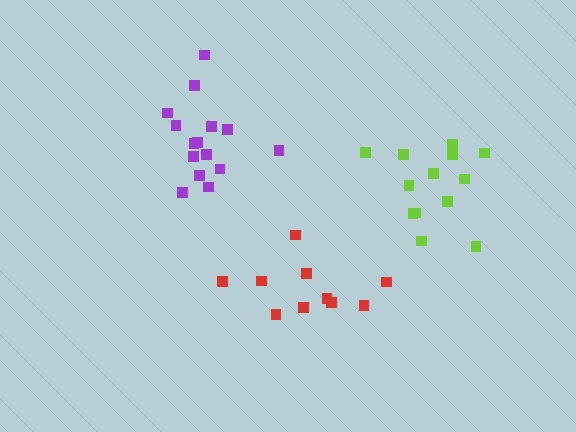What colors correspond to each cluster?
The clusters are colored: red, lime, purple.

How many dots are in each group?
Group 1: 10 dots, Group 2: 13 dots, Group 3: 15 dots (38 total).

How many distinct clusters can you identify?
There are 3 distinct clusters.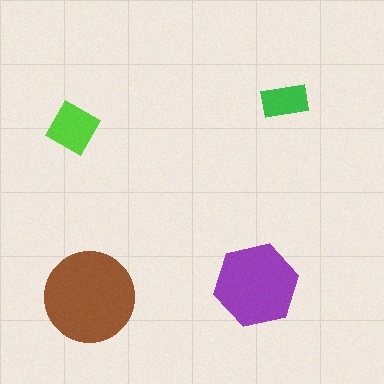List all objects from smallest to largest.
The green rectangle, the lime diamond, the purple hexagon, the brown circle.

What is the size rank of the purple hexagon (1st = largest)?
2nd.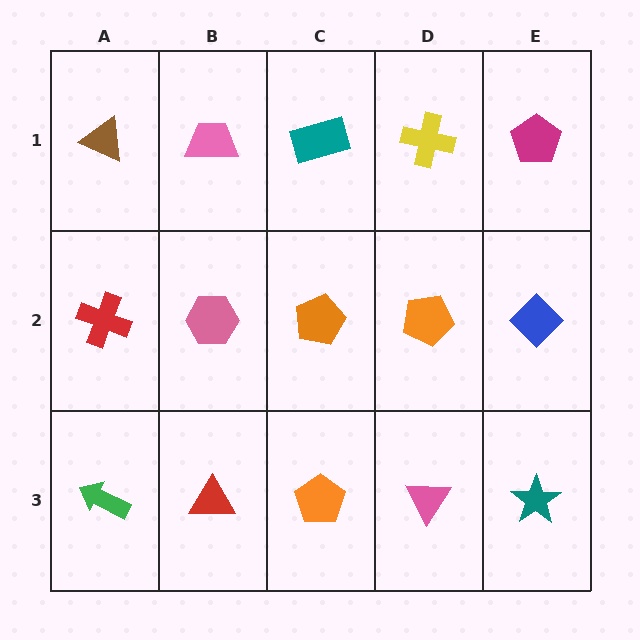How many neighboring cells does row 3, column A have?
2.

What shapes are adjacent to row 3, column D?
An orange pentagon (row 2, column D), an orange pentagon (row 3, column C), a teal star (row 3, column E).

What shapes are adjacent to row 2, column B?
A pink trapezoid (row 1, column B), a red triangle (row 3, column B), a red cross (row 2, column A), an orange pentagon (row 2, column C).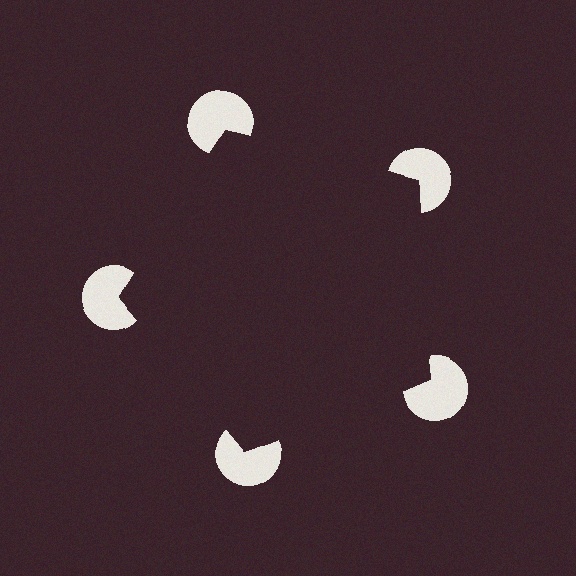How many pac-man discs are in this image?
There are 5 — one at each vertex of the illusory pentagon.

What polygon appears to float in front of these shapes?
An illusory pentagon — its edges are inferred from the aligned wedge cuts in the pac-man discs, not physically drawn.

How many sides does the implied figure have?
5 sides.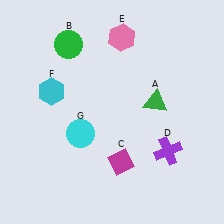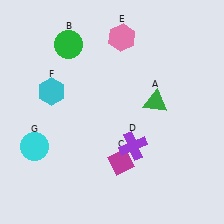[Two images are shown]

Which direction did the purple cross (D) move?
The purple cross (D) moved left.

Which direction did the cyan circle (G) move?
The cyan circle (G) moved left.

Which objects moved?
The objects that moved are: the purple cross (D), the cyan circle (G).